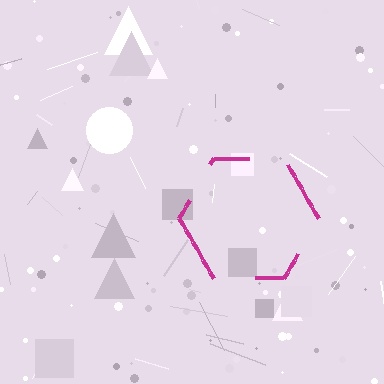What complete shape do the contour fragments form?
The contour fragments form a hexagon.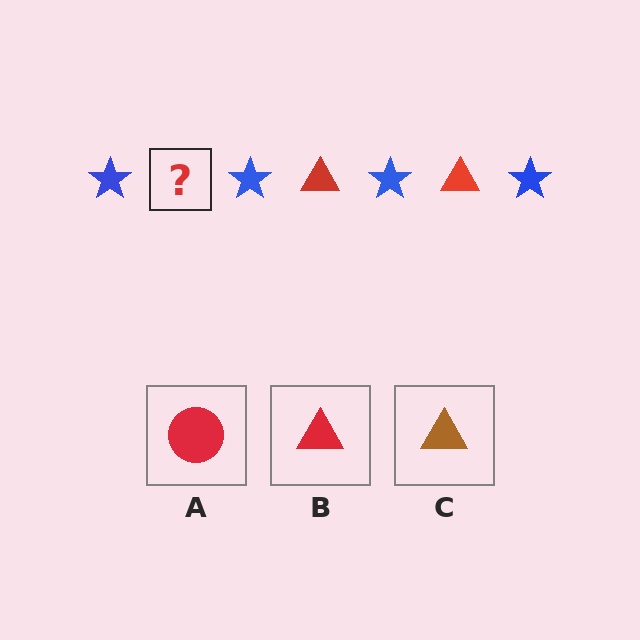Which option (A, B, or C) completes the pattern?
B.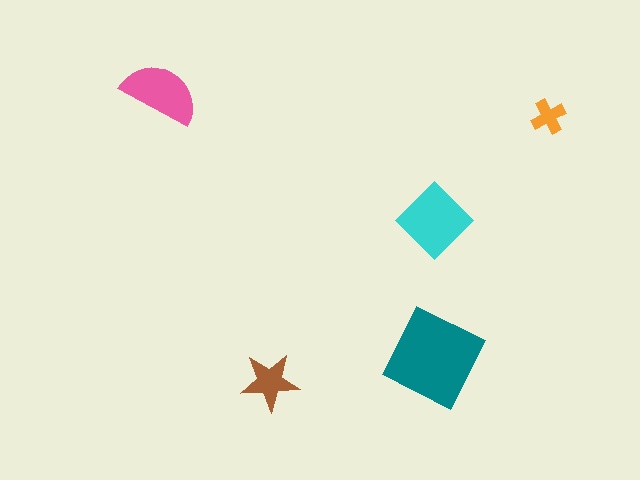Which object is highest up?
The pink semicircle is topmost.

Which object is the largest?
The teal square.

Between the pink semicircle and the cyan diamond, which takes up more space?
The cyan diamond.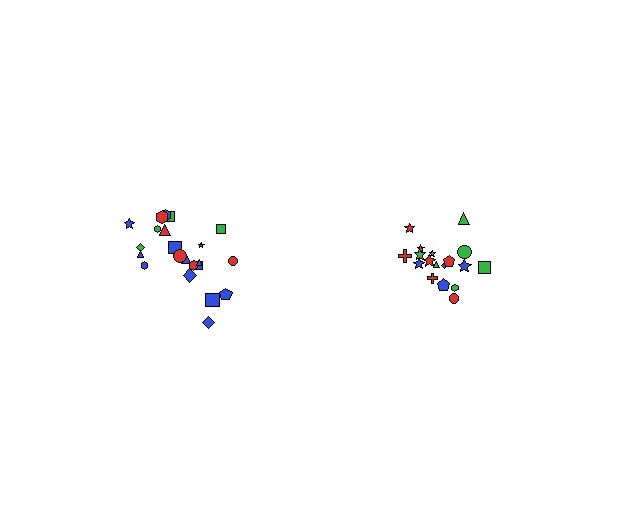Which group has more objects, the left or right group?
The left group.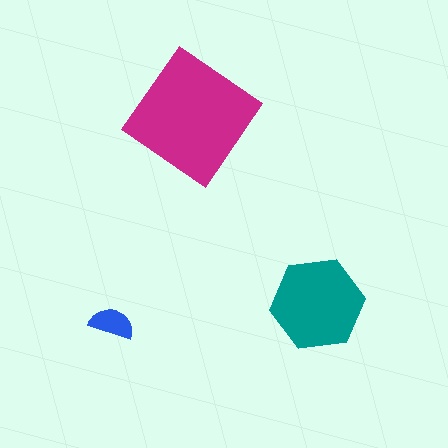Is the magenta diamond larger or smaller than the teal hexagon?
Larger.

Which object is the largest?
The magenta diamond.